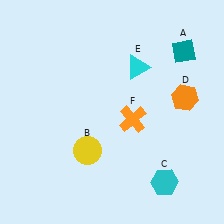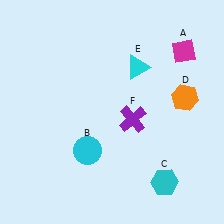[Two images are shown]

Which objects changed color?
A changed from teal to magenta. B changed from yellow to cyan. F changed from orange to purple.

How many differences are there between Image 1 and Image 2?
There are 3 differences between the two images.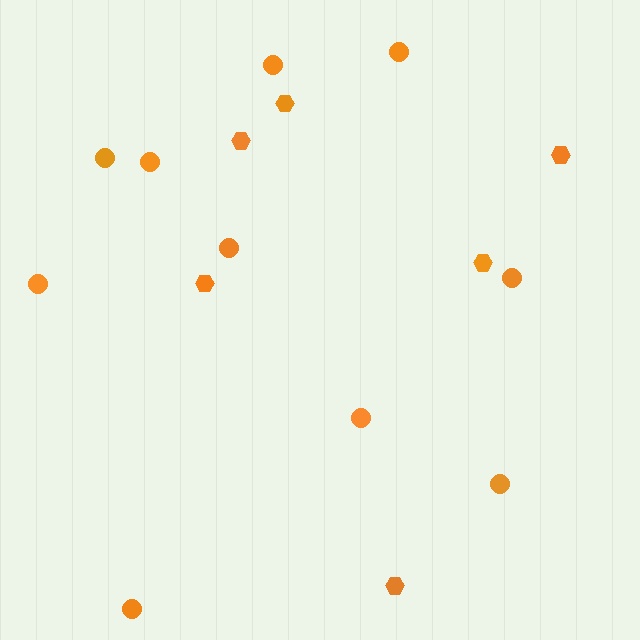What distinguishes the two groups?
There are 2 groups: one group of circles (10) and one group of hexagons (6).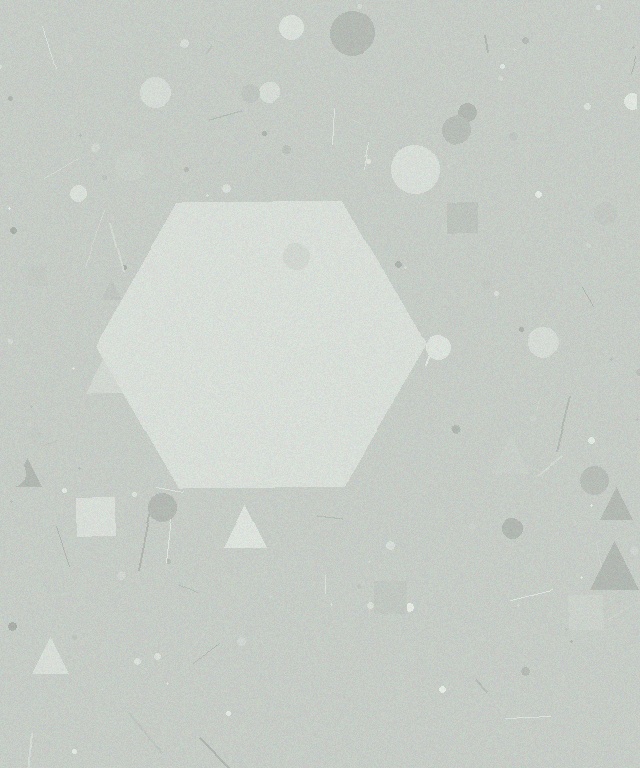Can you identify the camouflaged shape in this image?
The camouflaged shape is a hexagon.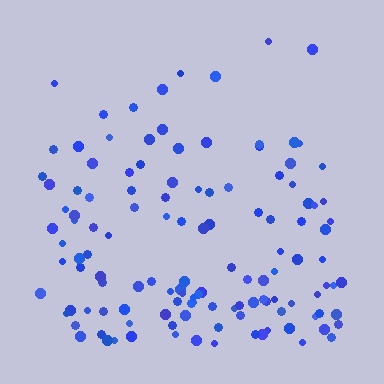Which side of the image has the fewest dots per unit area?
The top.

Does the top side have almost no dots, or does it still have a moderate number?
Still a moderate number, just noticeably fewer than the bottom.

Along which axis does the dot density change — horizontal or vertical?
Vertical.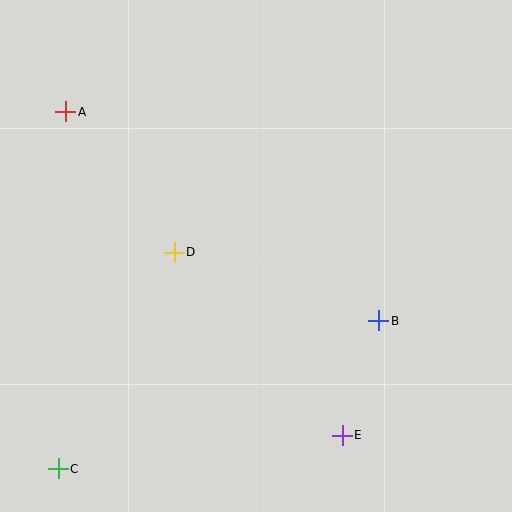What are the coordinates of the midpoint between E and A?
The midpoint between E and A is at (204, 274).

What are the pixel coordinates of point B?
Point B is at (379, 321).